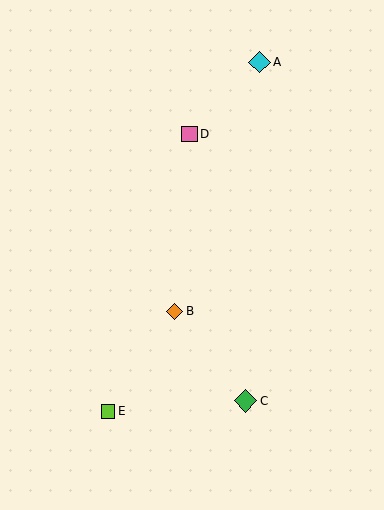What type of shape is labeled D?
Shape D is a pink square.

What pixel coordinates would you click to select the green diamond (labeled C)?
Click at (246, 401) to select the green diamond C.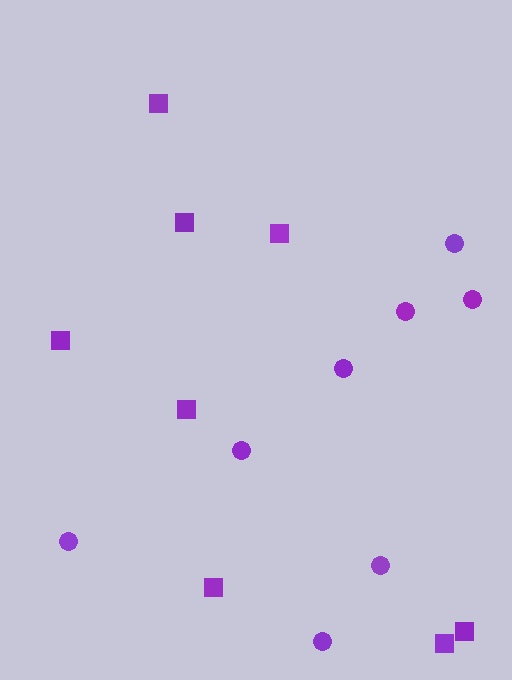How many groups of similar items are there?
There are 2 groups: one group of squares (8) and one group of circles (8).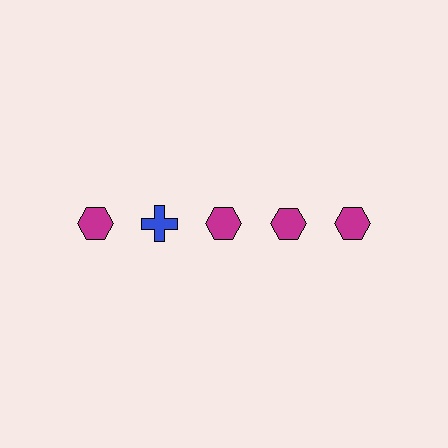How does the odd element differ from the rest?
It differs in both color (blue instead of magenta) and shape (cross instead of hexagon).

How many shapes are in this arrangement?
There are 5 shapes arranged in a grid pattern.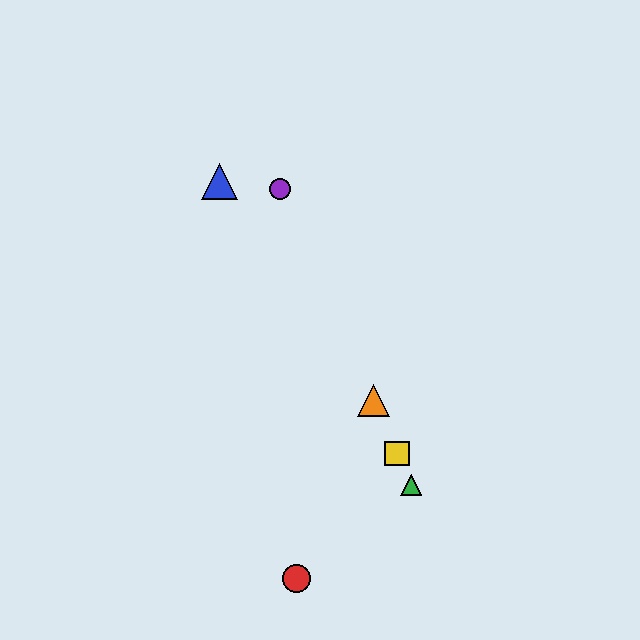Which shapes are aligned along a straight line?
The green triangle, the yellow square, the purple circle, the orange triangle are aligned along a straight line.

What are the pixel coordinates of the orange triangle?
The orange triangle is at (374, 401).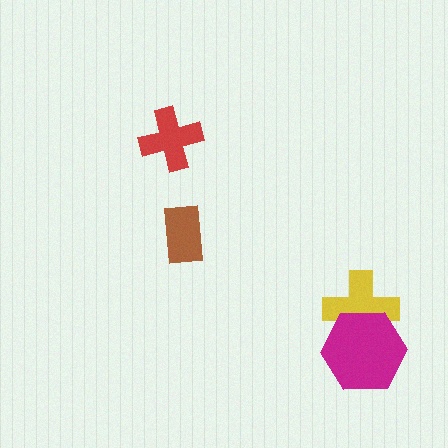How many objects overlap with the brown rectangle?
0 objects overlap with the brown rectangle.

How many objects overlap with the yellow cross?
1 object overlaps with the yellow cross.